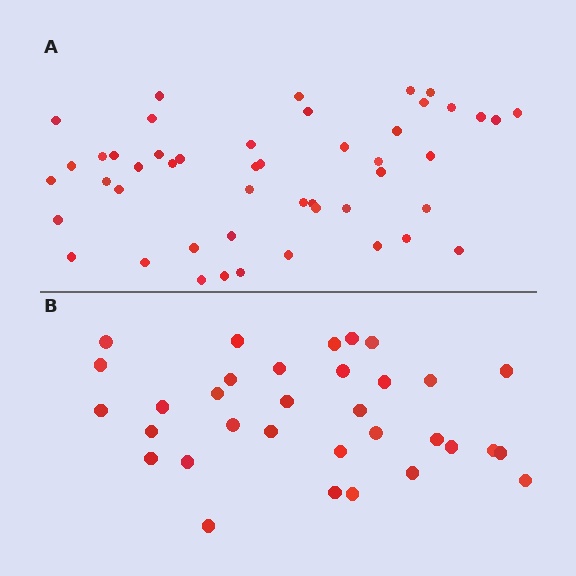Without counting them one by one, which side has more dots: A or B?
Region A (the top region) has more dots.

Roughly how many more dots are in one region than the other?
Region A has approximately 15 more dots than region B.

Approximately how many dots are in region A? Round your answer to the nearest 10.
About 50 dots. (The exact count is 48, which rounds to 50.)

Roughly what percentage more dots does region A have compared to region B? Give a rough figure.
About 45% more.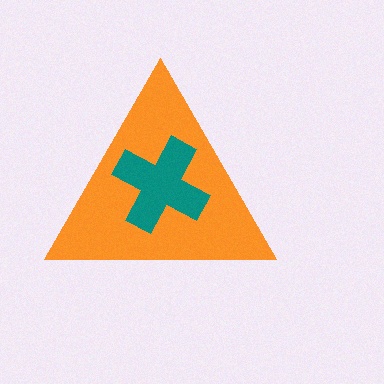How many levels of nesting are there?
2.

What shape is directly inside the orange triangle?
The teal cross.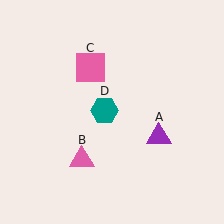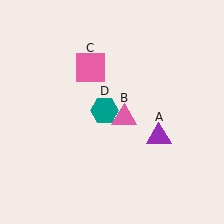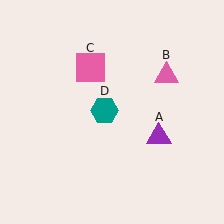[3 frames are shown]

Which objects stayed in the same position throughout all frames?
Purple triangle (object A) and pink square (object C) and teal hexagon (object D) remained stationary.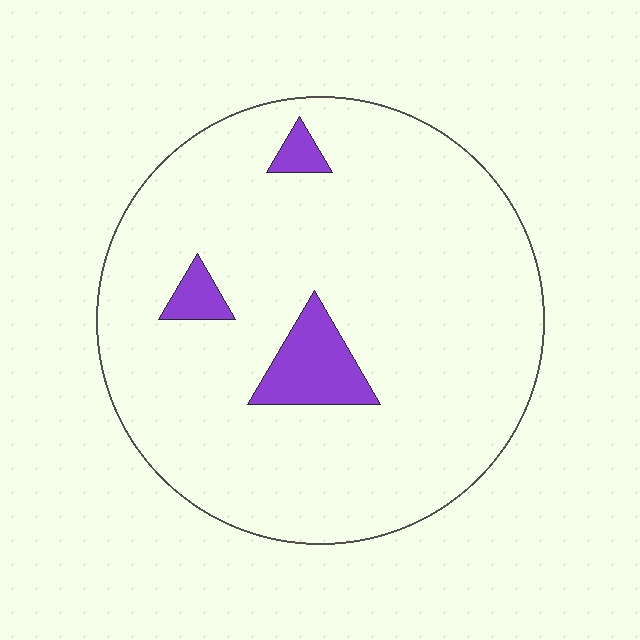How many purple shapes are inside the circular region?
3.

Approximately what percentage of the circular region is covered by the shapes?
Approximately 10%.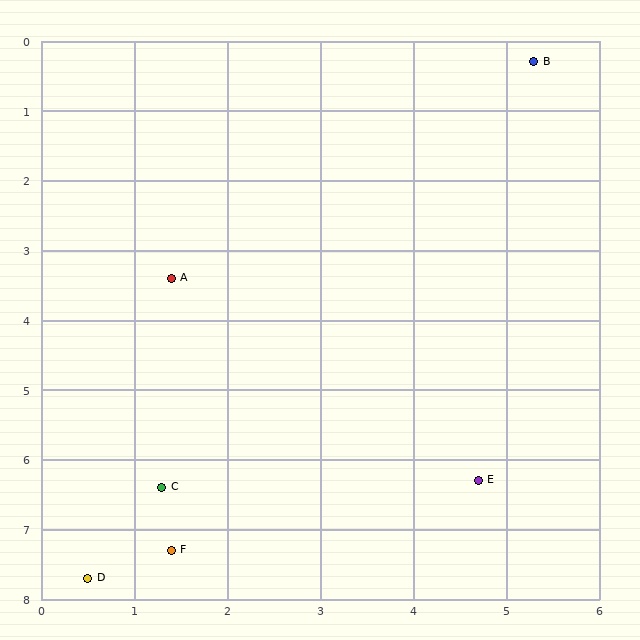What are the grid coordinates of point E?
Point E is at approximately (4.7, 6.3).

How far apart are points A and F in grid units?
Points A and F are about 3.9 grid units apart.